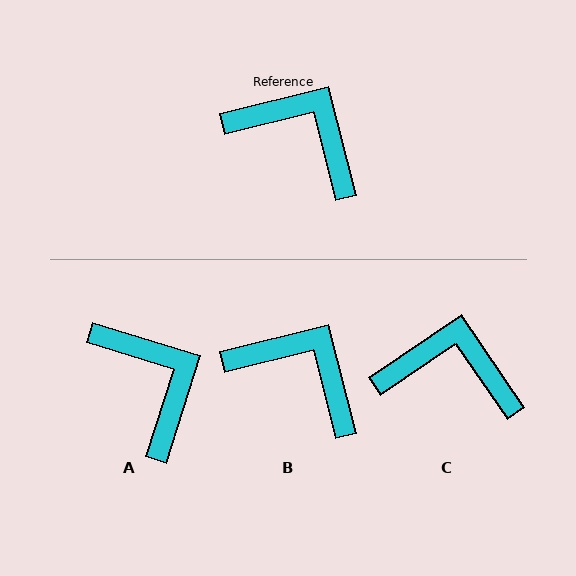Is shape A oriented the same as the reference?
No, it is off by about 32 degrees.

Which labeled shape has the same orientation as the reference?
B.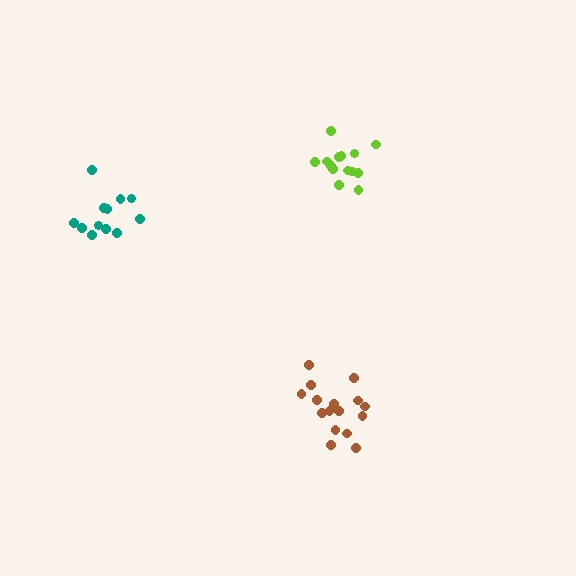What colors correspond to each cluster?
The clusters are colored: brown, lime, teal.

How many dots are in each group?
Group 1: 16 dots, Group 2: 14 dots, Group 3: 12 dots (42 total).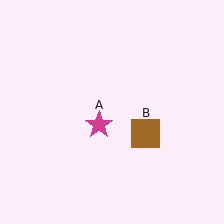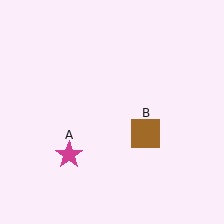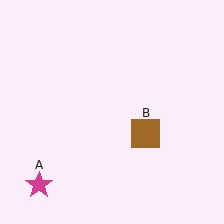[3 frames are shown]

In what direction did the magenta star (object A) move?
The magenta star (object A) moved down and to the left.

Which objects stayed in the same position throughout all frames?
Brown square (object B) remained stationary.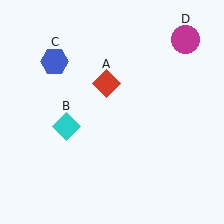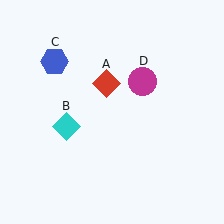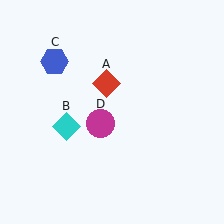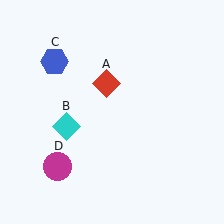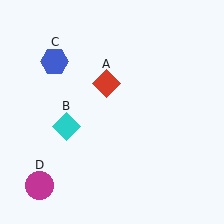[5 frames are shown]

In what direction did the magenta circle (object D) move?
The magenta circle (object D) moved down and to the left.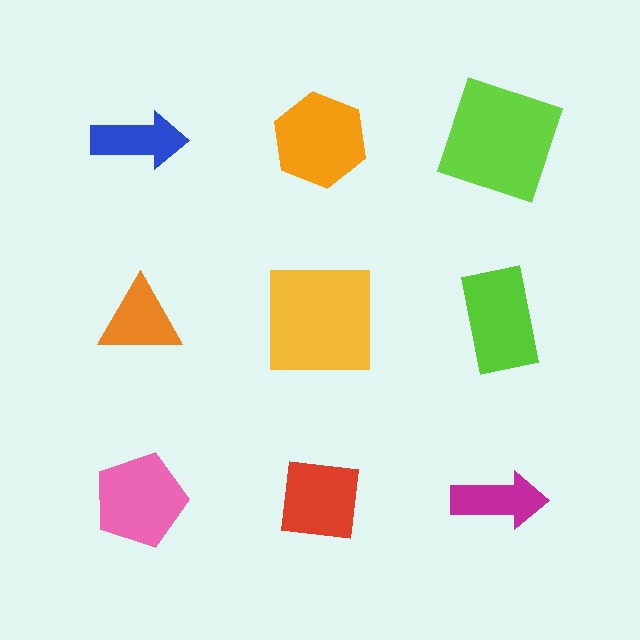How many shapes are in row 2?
3 shapes.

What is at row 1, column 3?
A lime square.